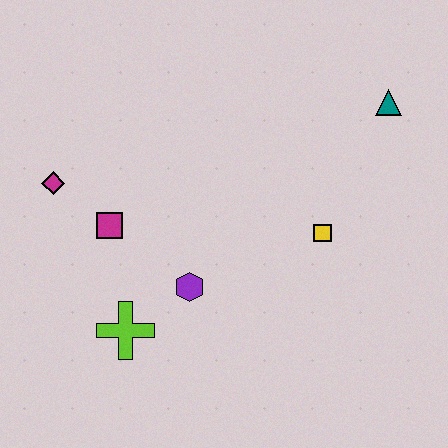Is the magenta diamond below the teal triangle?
Yes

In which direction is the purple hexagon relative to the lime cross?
The purple hexagon is to the right of the lime cross.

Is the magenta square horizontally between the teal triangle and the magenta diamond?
Yes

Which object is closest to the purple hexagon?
The lime cross is closest to the purple hexagon.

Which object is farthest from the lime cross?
The teal triangle is farthest from the lime cross.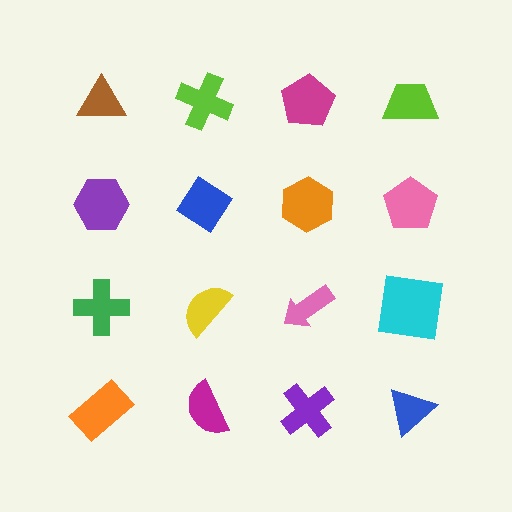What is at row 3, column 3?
A pink arrow.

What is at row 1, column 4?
A lime trapezoid.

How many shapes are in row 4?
4 shapes.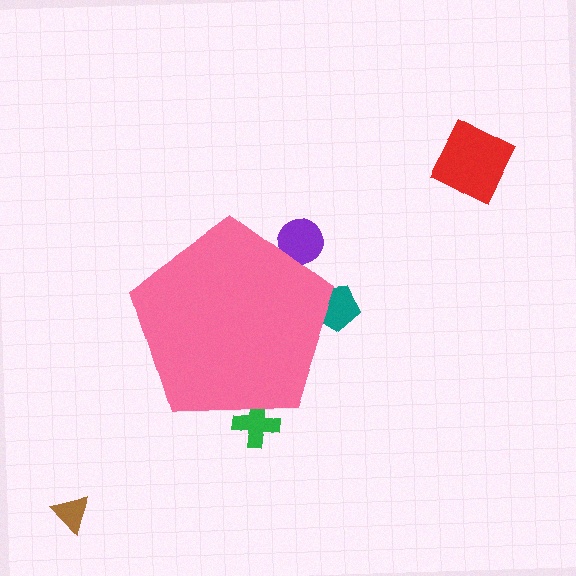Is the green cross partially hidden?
Yes, the green cross is partially hidden behind the pink pentagon.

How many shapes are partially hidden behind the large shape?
3 shapes are partially hidden.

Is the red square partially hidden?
No, the red square is fully visible.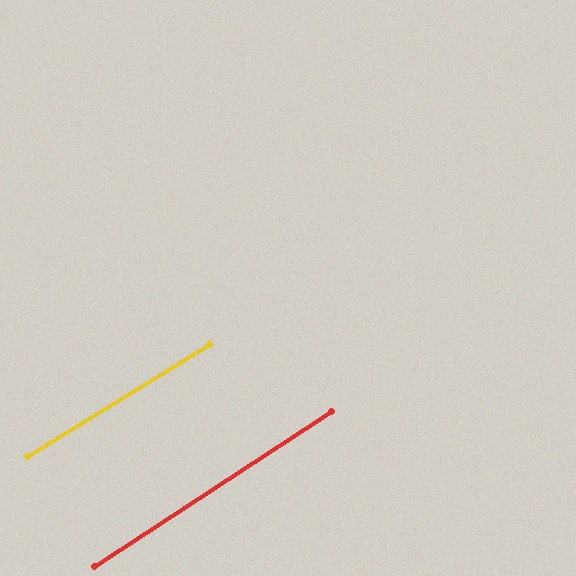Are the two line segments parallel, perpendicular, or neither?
Parallel — their directions differ by only 1.7°.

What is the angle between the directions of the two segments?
Approximately 2 degrees.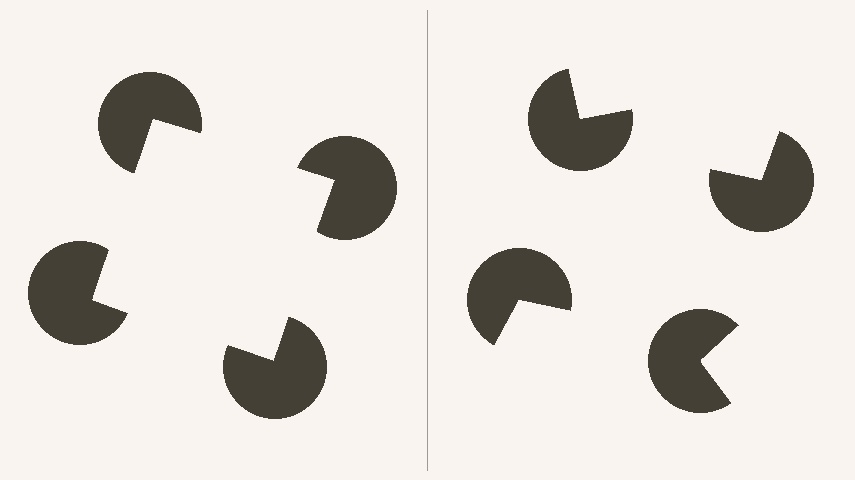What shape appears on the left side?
An illusory square.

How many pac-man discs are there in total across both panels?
8 — 4 on each side.